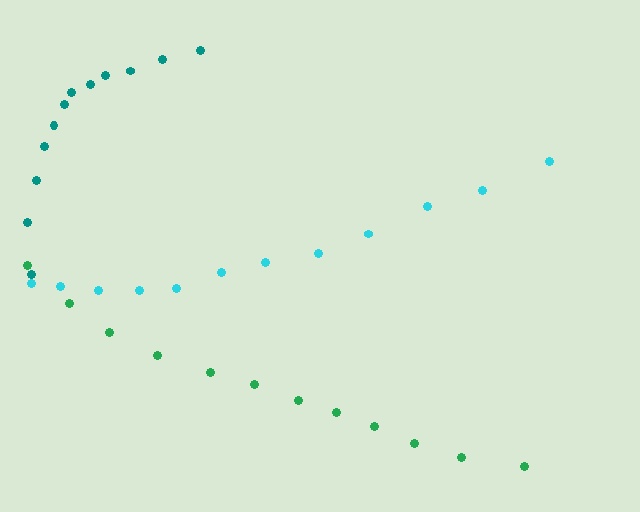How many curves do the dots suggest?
There are 3 distinct paths.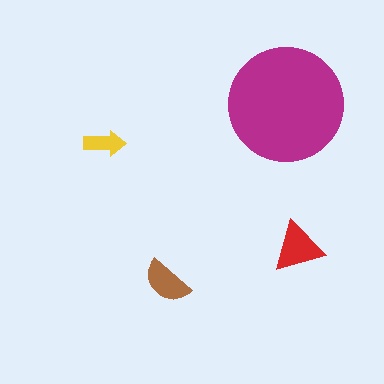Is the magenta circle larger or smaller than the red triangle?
Larger.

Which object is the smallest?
The yellow arrow.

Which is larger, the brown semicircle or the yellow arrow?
The brown semicircle.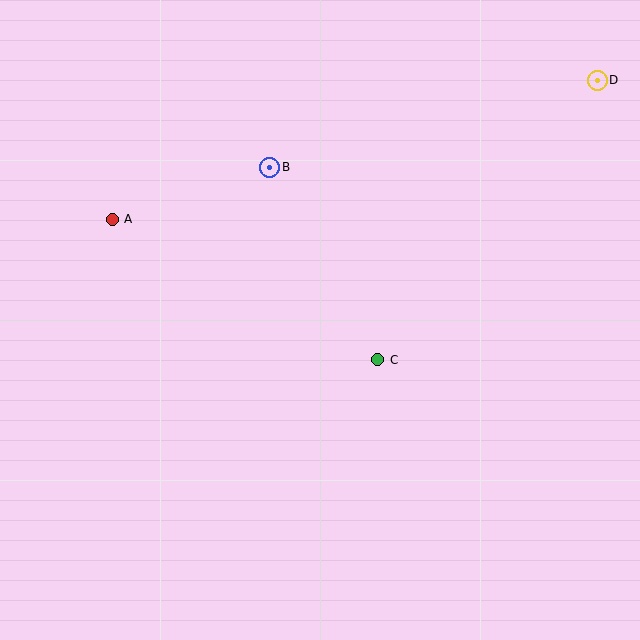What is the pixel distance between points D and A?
The distance between D and A is 505 pixels.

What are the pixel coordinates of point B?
Point B is at (270, 167).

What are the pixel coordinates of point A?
Point A is at (112, 219).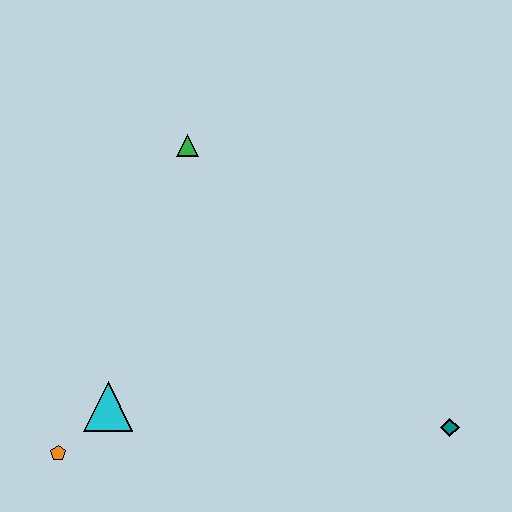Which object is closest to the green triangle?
The cyan triangle is closest to the green triangle.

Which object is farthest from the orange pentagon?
The teal diamond is farthest from the orange pentagon.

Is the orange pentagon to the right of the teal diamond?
No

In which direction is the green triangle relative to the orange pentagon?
The green triangle is above the orange pentagon.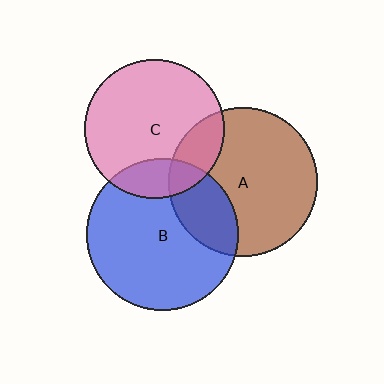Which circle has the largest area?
Circle B (blue).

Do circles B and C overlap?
Yes.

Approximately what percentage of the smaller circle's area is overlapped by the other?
Approximately 20%.